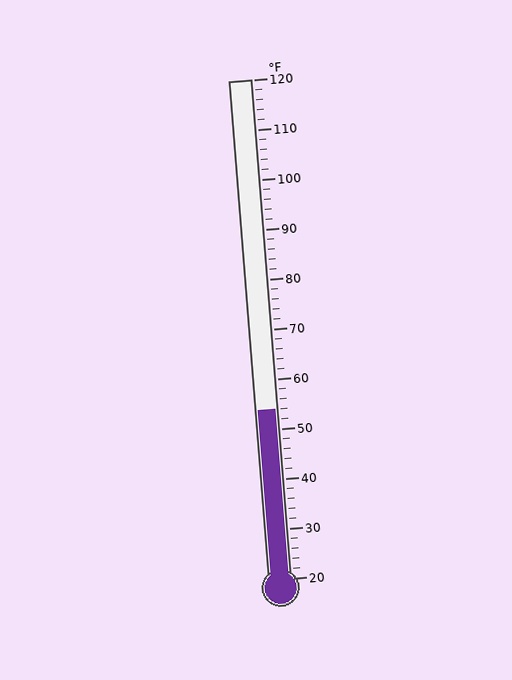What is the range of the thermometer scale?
The thermometer scale ranges from 20°F to 120°F.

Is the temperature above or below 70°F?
The temperature is below 70°F.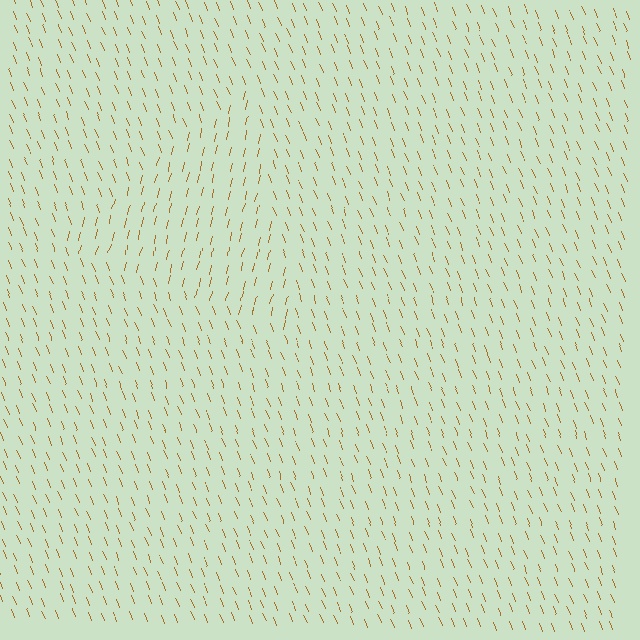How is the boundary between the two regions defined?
The boundary is defined purely by a change in line orientation (approximately 35 degrees difference). All lines are the same color and thickness.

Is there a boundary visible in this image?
Yes, there is a texture boundary formed by a change in line orientation.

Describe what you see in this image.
The image is filled with small brown line segments. A triangle region in the image has lines oriented differently from the surrounding lines, creating a visible texture boundary.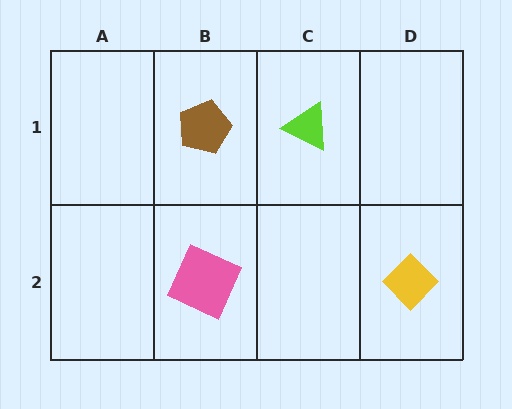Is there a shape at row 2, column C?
No, that cell is empty.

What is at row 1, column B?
A brown pentagon.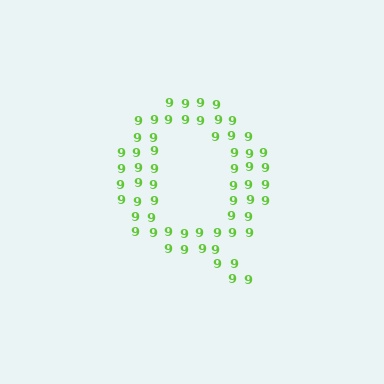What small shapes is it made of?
It is made of small digit 9's.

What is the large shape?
The large shape is the letter Q.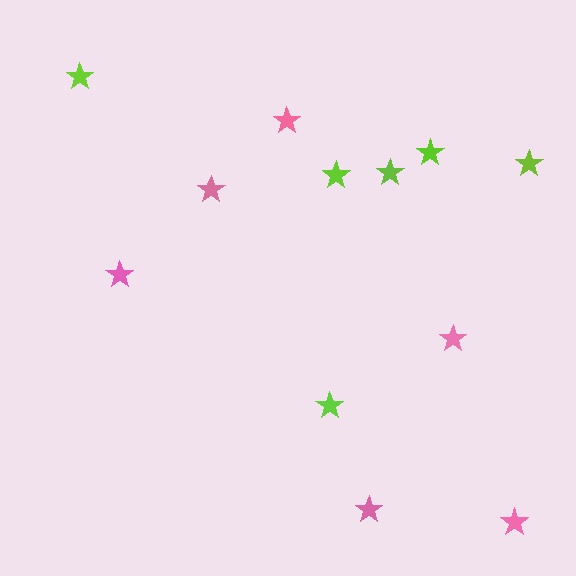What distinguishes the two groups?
There are 2 groups: one group of lime stars (6) and one group of pink stars (6).